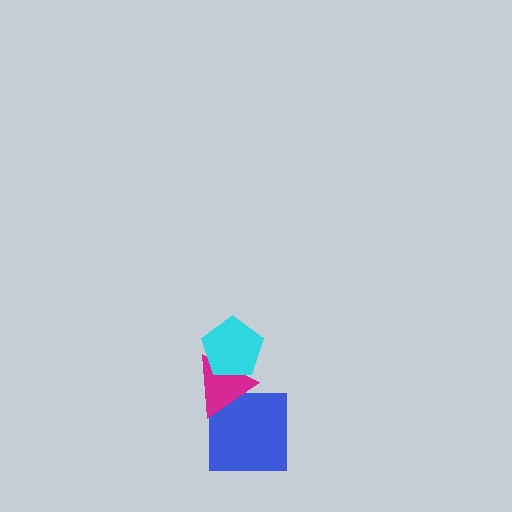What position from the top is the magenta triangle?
The magenta triangle is 2nd from the top.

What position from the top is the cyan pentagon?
The cyan pentagon is 1st from the top.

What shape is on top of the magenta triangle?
The cyan pentagon is on top of the magenta triangle.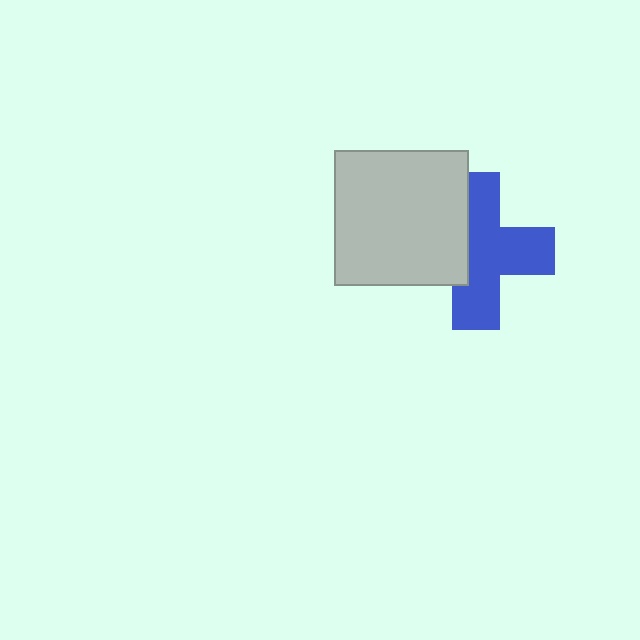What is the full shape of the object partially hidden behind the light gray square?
The partially hidden object is a blue cross.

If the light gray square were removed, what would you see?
You would see the complete blue cross.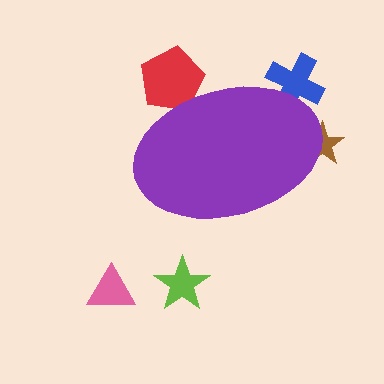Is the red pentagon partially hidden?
Yes, the red pentagon is partially hidden behind the purple ellipse.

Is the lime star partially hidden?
No, the lime star is fully visible.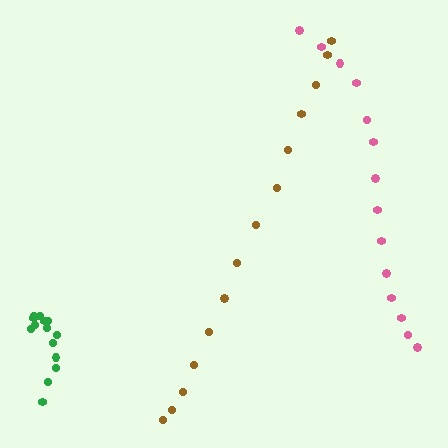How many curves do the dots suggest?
There are 3 distinct paths.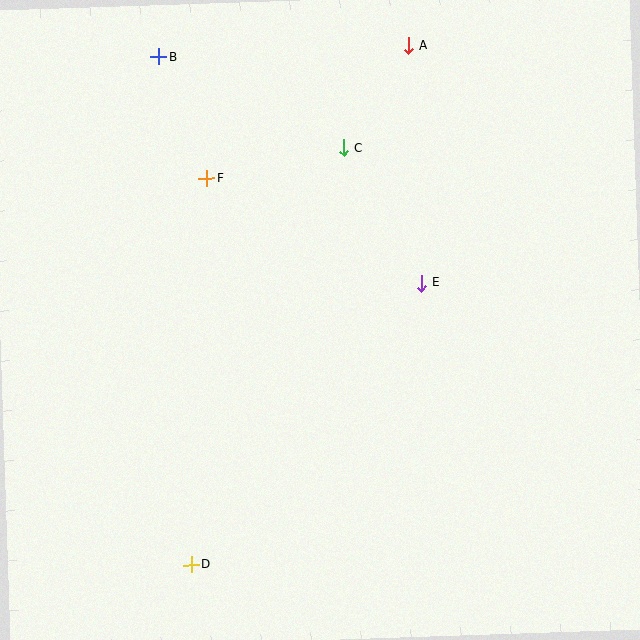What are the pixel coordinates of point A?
Point A is at (409, 46).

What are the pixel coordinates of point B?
Point B is at (159, 57).